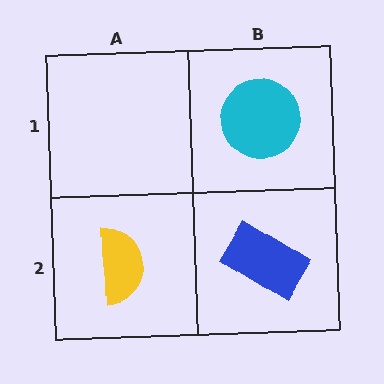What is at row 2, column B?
A blue rectangle.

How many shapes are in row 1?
1 shape.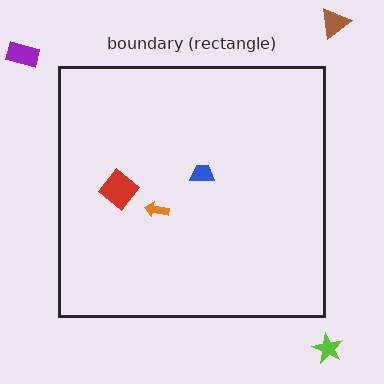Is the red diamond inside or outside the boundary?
Inside.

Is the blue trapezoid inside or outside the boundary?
Inside.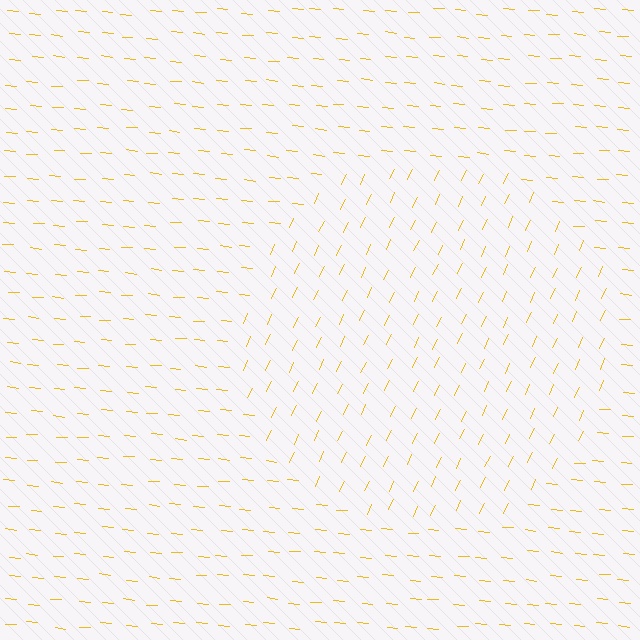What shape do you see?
I see a circle.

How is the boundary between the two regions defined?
The boundary is defined purely by a change in line orientation (approximately 70 degrees difference). All lines are the same color and thickness.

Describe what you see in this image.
The image is filled with small yellow line segments. A circle region in the image has lines oriented differently from the surrounding lines, creating a visible texture boundary.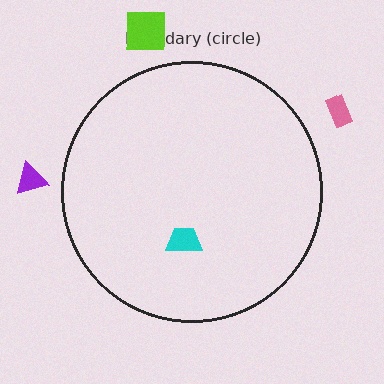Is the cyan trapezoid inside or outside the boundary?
Inside.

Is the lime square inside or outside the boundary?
Outside.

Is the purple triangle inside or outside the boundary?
Outside.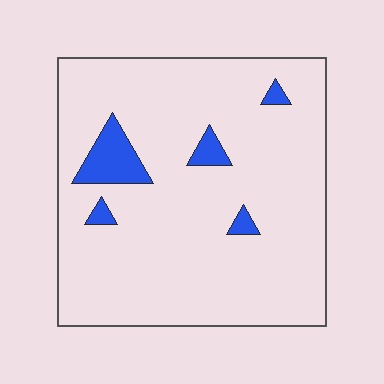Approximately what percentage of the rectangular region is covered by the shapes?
Approximately 10%.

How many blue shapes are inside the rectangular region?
5.